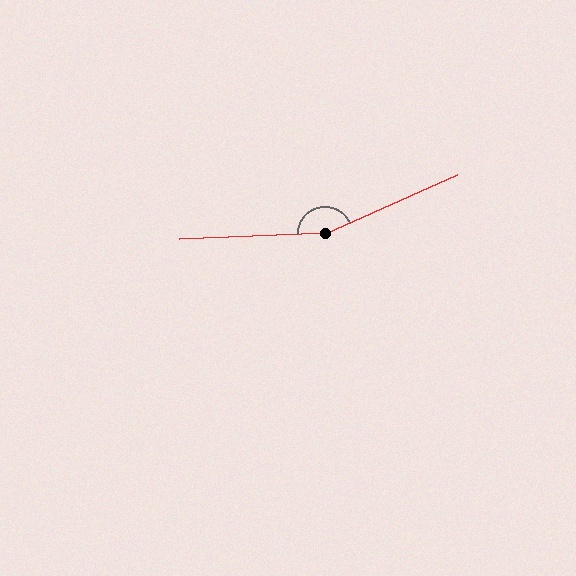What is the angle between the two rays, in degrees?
Approximately 158 degrees.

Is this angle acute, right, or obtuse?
It is obtuse.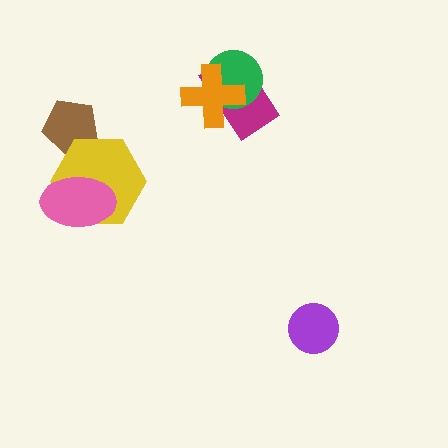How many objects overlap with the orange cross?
2 objects overlap with the orange cross.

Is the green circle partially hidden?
Yes, it is partially covered by another shape.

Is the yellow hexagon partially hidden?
Yes, it is partially covered by another shape.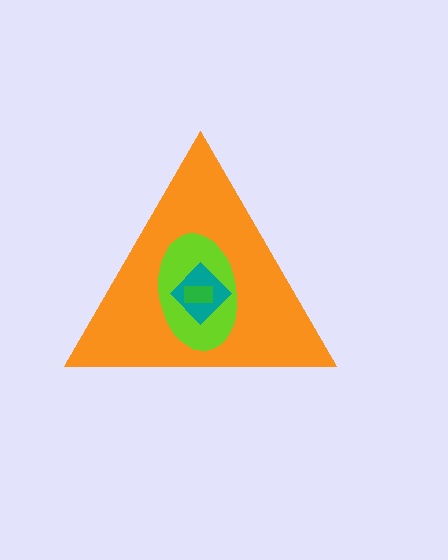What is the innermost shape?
The green rectangle.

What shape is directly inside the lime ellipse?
The teal diamond.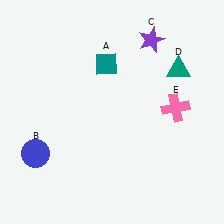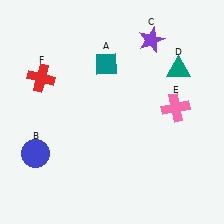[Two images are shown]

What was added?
A red cross (F) was added in Image 2.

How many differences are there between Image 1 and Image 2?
There is 1 difference between the two images.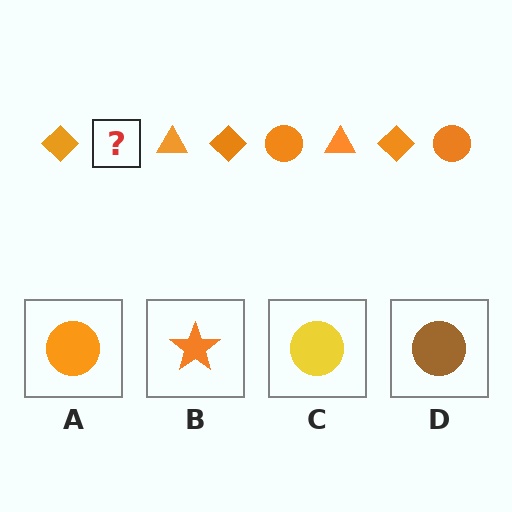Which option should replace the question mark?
Option A.